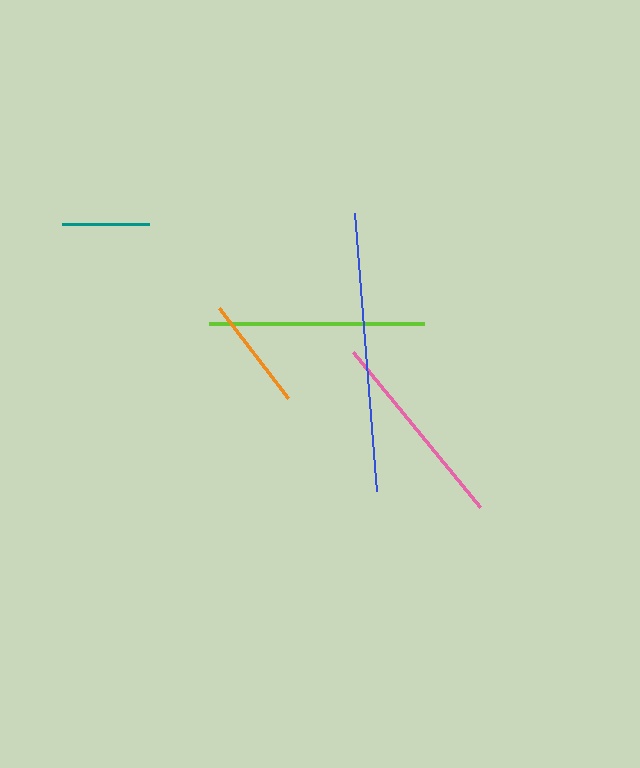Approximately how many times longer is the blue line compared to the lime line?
The blue line is approximately 1.3 times the length of the lime line.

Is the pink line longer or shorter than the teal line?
The pink line is longer than the teal line.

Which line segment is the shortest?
The teal line is the shortest at approximately 88 pixels.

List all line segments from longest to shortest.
From longest to shortest: blue, lime, pink, orange, teal.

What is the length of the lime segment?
The lime segment is approximately 216 pixels long.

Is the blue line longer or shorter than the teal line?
The blue line is longer than the teal line.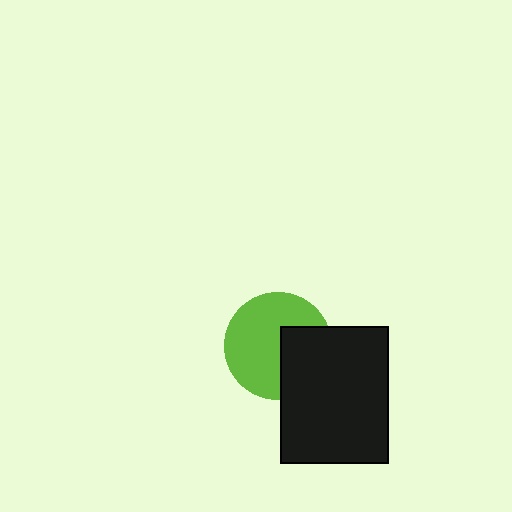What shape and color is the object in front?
The object in front is a black rectangle.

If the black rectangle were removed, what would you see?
You would see the complete lime circle.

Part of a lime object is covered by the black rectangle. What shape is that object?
It is a circle.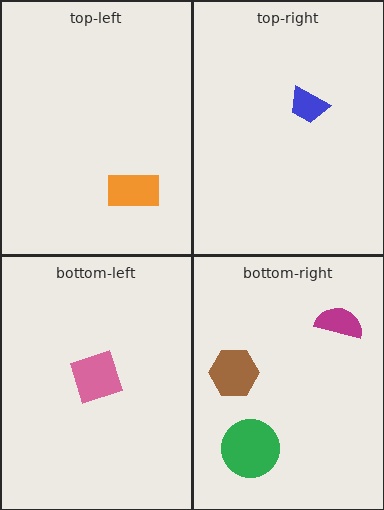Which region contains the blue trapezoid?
The top-right region.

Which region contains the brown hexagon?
The bottom-right region.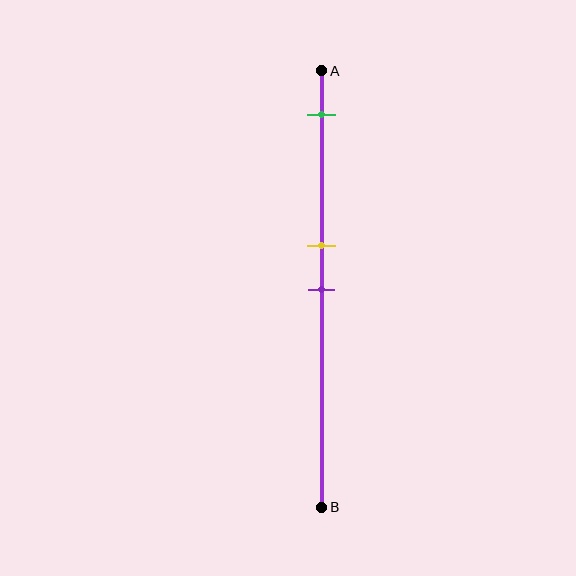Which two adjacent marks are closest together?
The yellow and purple marks are the closest adjacent pair.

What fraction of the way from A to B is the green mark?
The green mark is approximately 10% (0.1) of the way from A to B.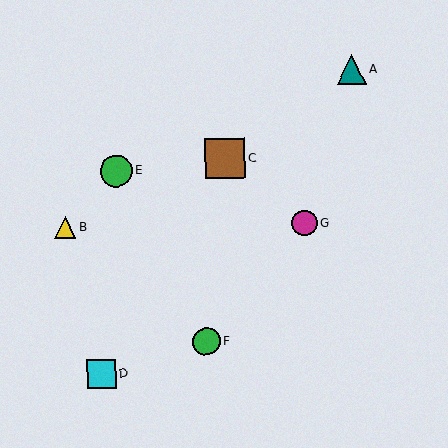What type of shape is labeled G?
Shape G is a magenta circle.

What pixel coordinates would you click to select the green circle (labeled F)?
Click at (206, 341) to select the green circle F.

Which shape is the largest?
The brown square (labeled C) is the largest.